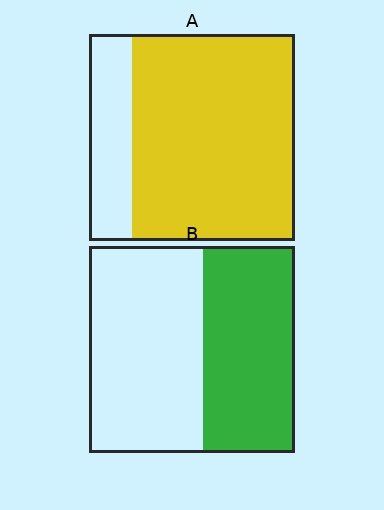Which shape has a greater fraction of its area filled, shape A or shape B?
Shape A.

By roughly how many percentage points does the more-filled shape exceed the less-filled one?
By roughly 35 percentage points (A over B).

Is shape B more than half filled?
No.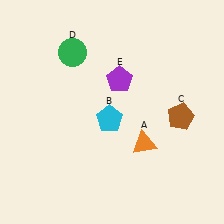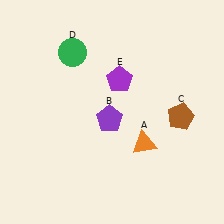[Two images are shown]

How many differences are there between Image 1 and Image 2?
There is 1 difference between the two images.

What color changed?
The pentagon (B) changed from cyan in Image 1 to purple in Image 2.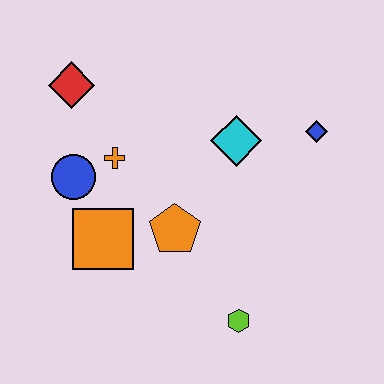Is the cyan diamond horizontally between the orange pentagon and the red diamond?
No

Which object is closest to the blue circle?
The orange cross is closest to the blue circle.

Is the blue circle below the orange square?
No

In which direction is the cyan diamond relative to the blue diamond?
The cyan diamond is to the left of the blue diamond.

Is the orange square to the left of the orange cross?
Yes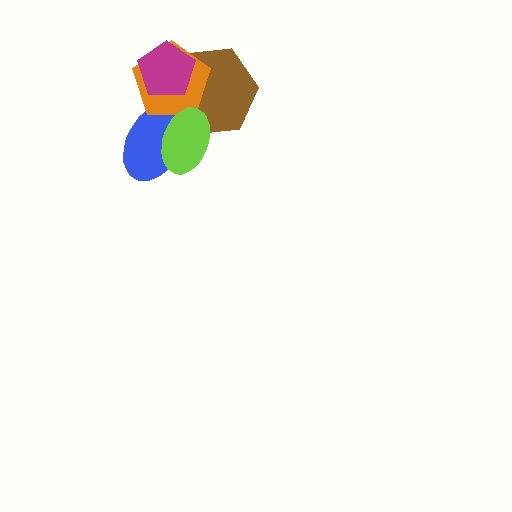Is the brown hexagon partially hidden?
Yes, it is partially covered by another shape.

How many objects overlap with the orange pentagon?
4 objects overlap with the orange pentagon.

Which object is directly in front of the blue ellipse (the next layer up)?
The orange pentagon is directly in front of the blue ellipse.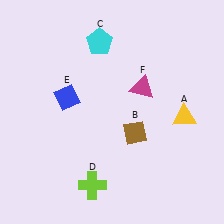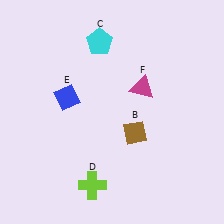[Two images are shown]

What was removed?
The yellow triangle (A) was removed in Image 2.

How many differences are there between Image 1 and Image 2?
There is 1 difference between the two images.